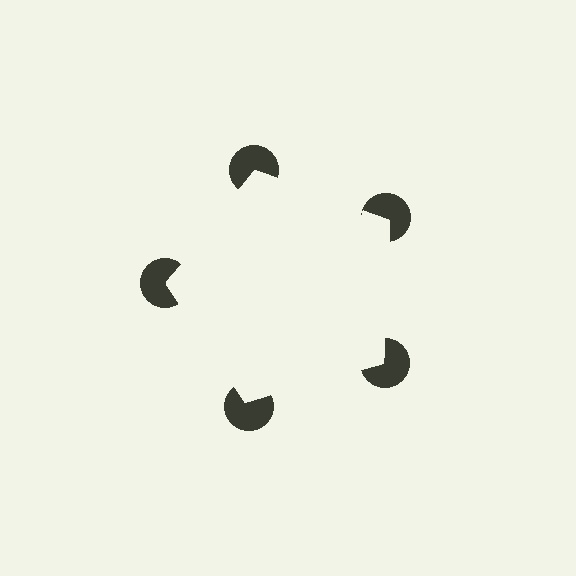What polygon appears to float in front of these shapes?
An illusory pentagon — its edges are inferred from the aligned wedge cuts in the pac-man discs, not physically drawn.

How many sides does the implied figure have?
5 sides.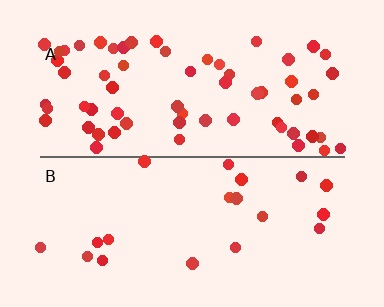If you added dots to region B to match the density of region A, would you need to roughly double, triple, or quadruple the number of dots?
Approximately triple.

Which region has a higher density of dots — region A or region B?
A (the top).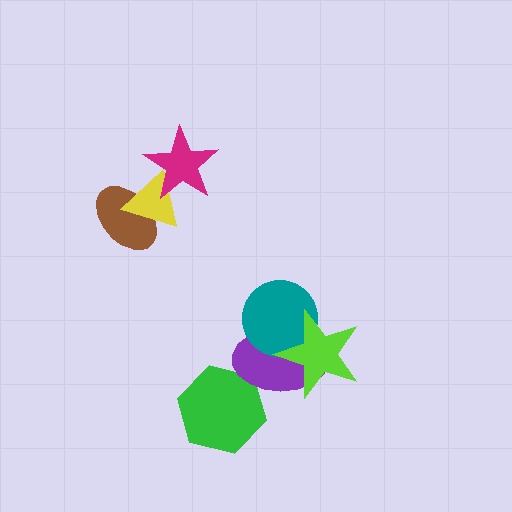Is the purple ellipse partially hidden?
Yes, it is partially covered by another shape.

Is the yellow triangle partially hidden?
Yes, it is partially covered by another shape.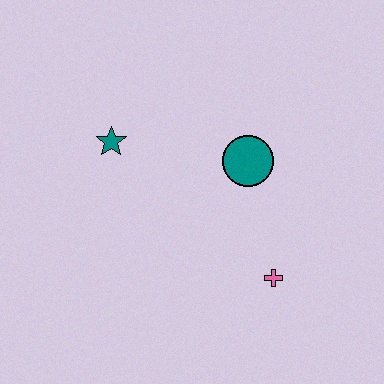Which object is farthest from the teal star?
The pink cross is farthest from the teal star.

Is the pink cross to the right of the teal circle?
Yes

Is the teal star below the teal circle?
No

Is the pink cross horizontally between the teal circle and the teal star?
No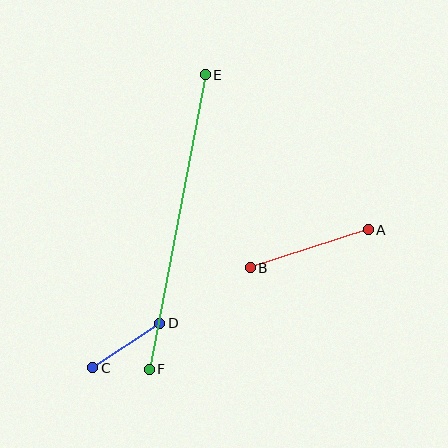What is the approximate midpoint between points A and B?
The midpoint is at approximately (309, 249) pixels.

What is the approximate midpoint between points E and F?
The midpoint is at approximately (177, 222) pixels.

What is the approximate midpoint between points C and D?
The midpoint is at approximately (126, 345) pixels.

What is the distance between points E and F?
The distance is approximately 300 pixels.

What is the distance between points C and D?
The distance is approximately 80 pixels.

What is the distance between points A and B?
The distance is approximately 124 pixels.